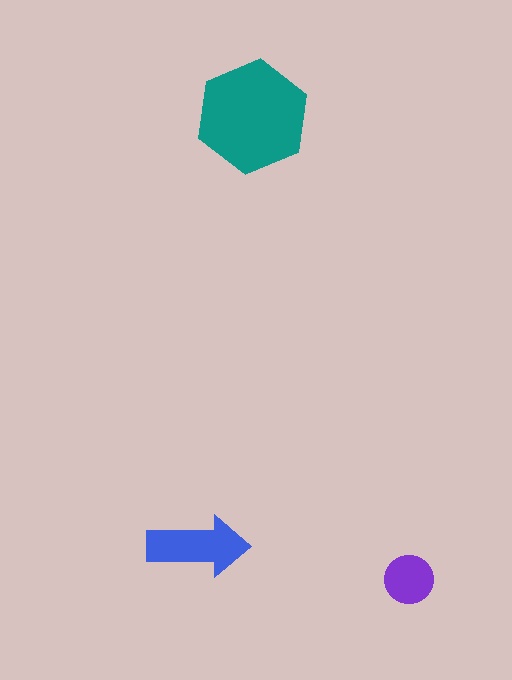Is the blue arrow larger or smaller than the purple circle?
Larger.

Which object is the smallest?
The purple circle.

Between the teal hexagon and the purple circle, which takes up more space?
The teal hexagon.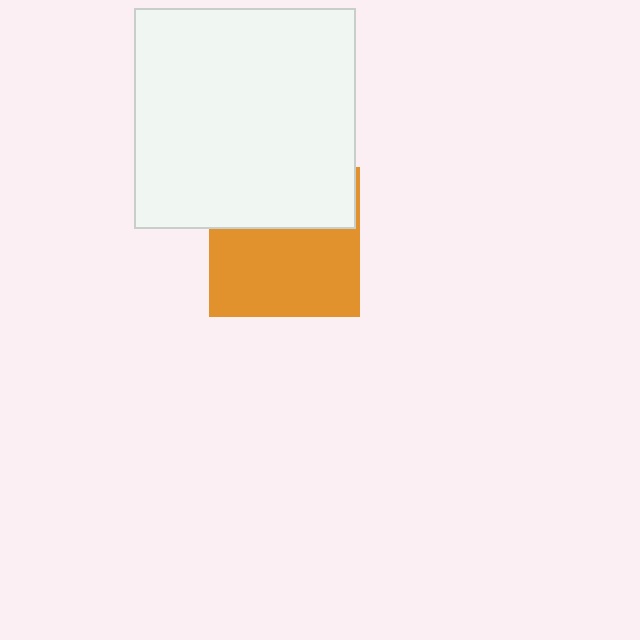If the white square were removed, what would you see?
You would see the complete orange square.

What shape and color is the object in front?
The object in front is a white square.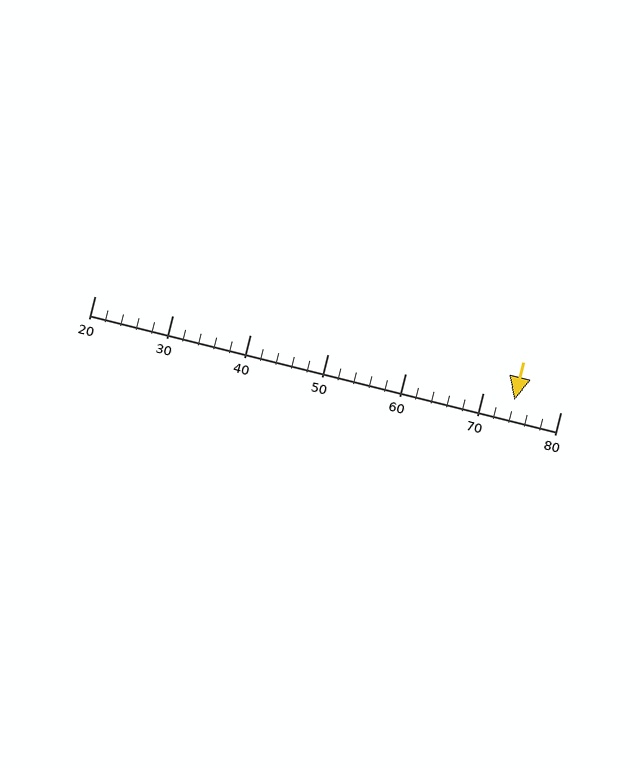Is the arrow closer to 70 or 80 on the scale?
The arrow is closer to 70.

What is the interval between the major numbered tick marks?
The major tick marks are spaced 10 units apart.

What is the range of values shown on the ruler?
The ruler shows values from 20 to 80.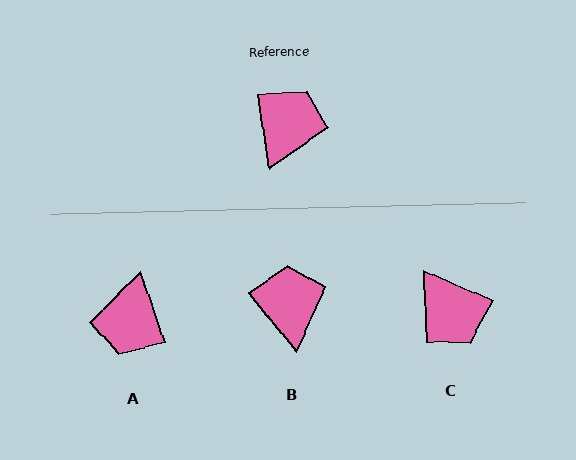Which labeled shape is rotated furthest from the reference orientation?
A, about 170 degrees away.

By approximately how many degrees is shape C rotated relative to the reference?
Approximately 123 degrees clockwise.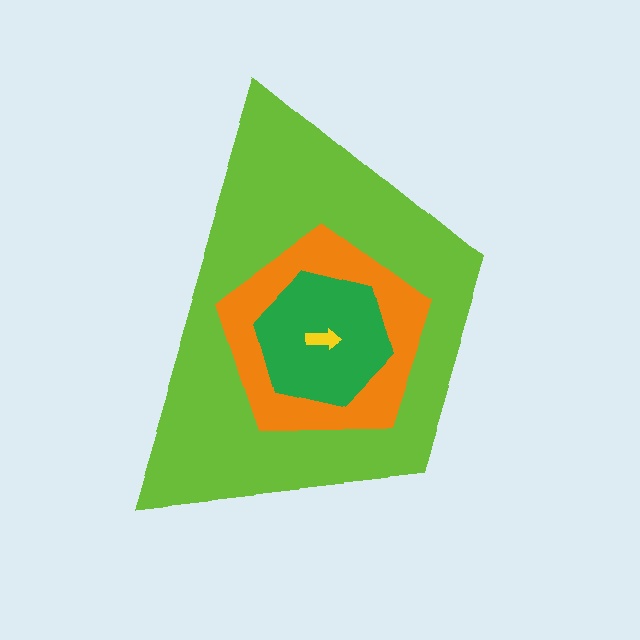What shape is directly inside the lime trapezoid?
The orange pentagon.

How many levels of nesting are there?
4.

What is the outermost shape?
The lime trapezoid.